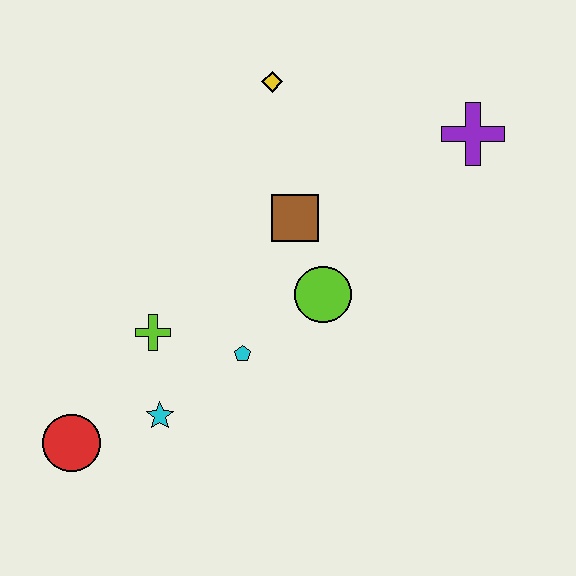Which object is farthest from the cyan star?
The purple cross is farthest from the cyan star.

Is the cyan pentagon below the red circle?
No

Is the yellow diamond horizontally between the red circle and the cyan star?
No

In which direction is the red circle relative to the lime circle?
The red circle is to the left of the lime circle.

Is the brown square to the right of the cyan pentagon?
Yes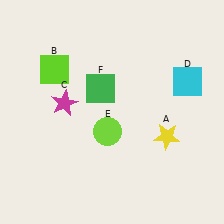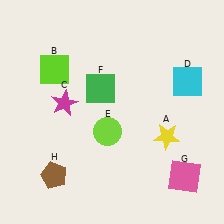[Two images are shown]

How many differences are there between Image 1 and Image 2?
There are 2 differences between the two images.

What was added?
A pink square (G), a brown pentagon (H) were added in Image 2.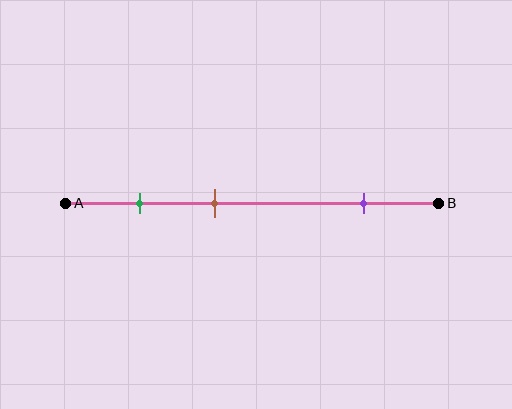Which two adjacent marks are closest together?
The green and brown marks are the closest adjacent pair.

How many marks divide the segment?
There are 3 marks dividing the segment.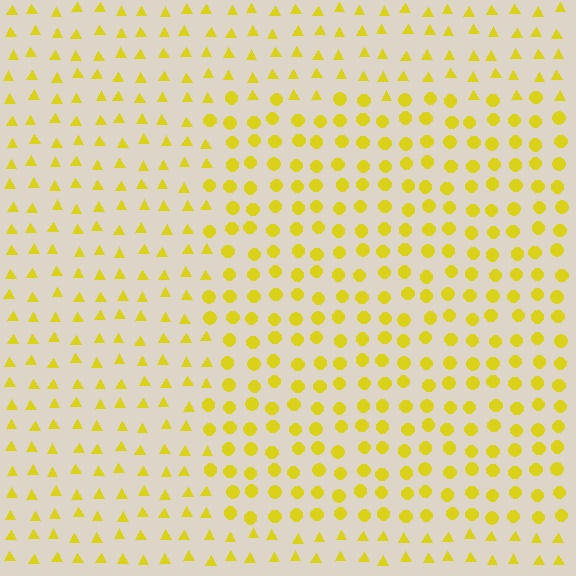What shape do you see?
I see a rectangle.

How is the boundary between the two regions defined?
The boundary is defined by a change in element shape: circles inside vs. triangles outside. All elements share the same color and spacing.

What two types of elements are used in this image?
The image uses circles inside the rectangle region and triangles outside it.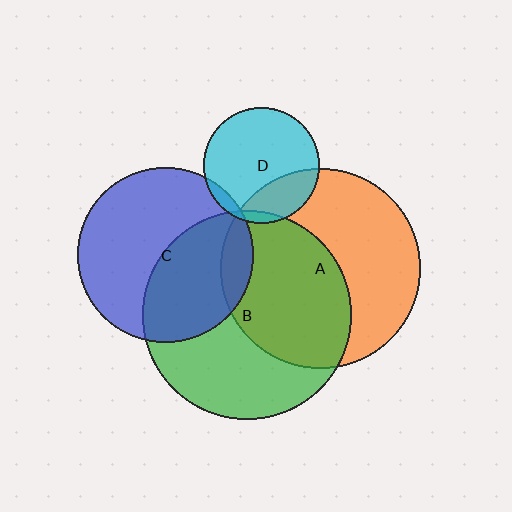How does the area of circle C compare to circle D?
Approximately 2.3 times.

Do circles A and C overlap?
Yes.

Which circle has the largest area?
Circle B (green).